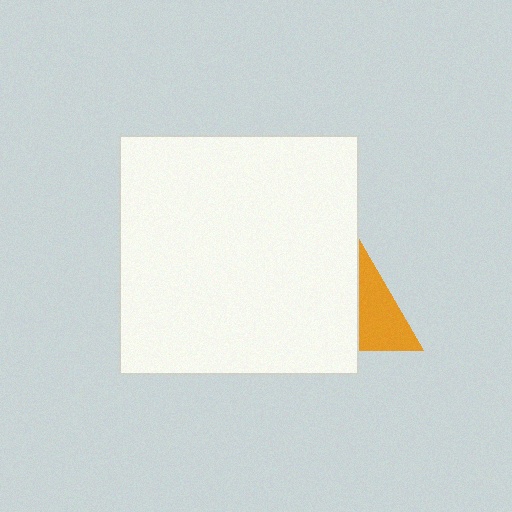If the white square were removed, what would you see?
You would see the complete orange triangle.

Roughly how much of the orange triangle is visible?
A small part of it is visible (roughly 43%).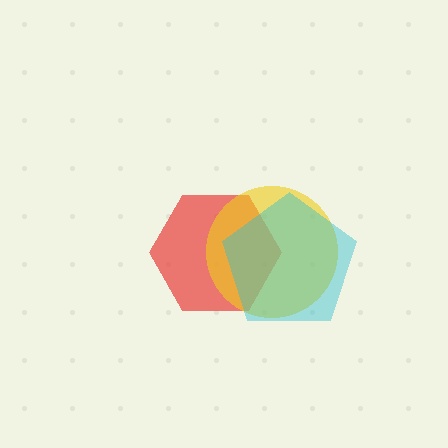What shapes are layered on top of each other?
The layered shapes are: a red hexagon, a yellow circle, a cyan pentagon.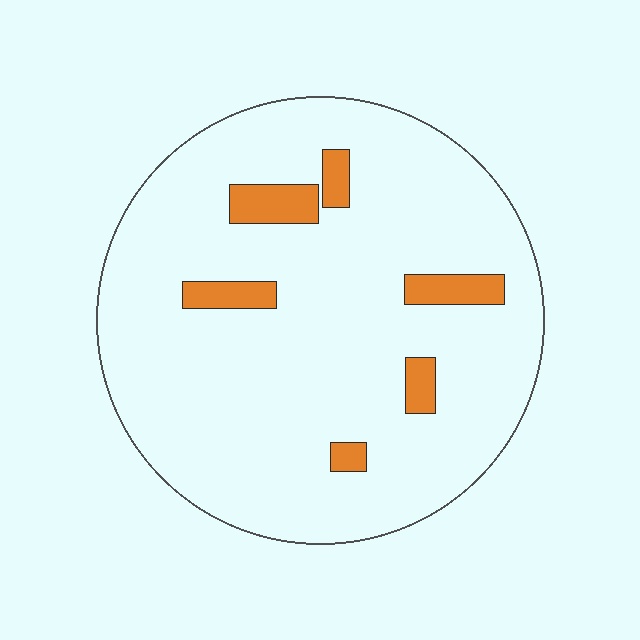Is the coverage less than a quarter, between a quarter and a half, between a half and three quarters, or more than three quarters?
Less than a quarter.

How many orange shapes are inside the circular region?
6.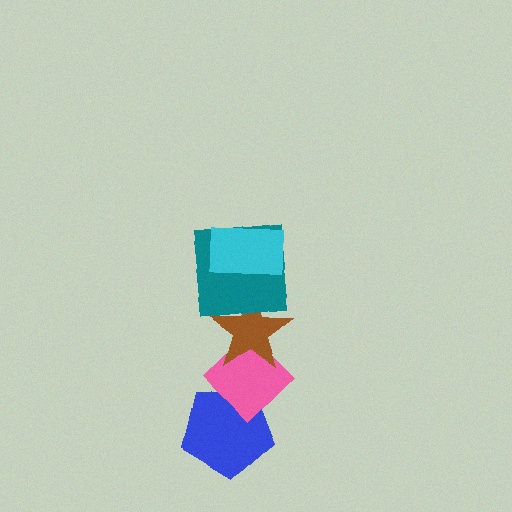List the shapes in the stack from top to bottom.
From top to bottom: the cyan rectangle, the teal square, the brown star, the pink diamond, the blue pentagon.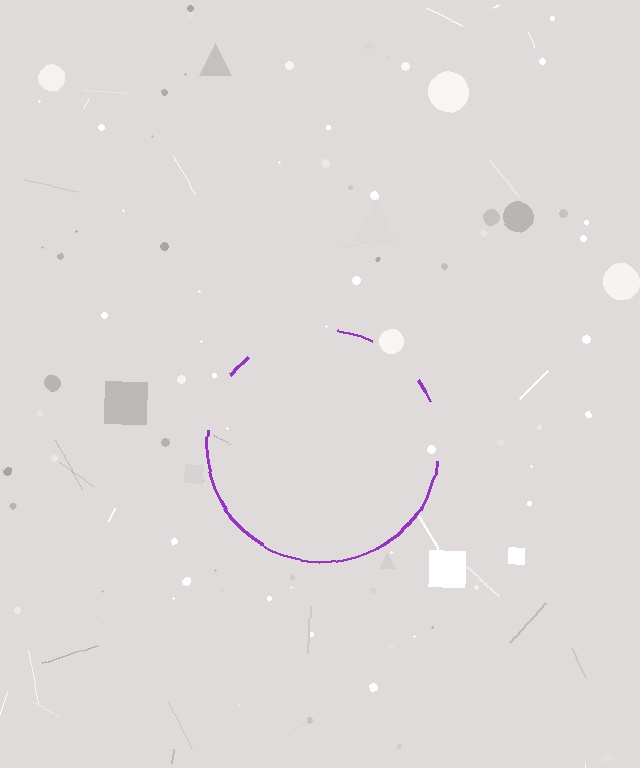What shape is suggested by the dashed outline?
The dashed outline suggests a circle.